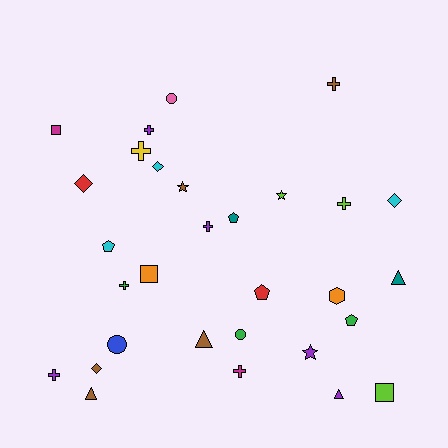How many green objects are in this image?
There are 3 green objects.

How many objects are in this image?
There are 30 objects.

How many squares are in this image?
There are 3 squares.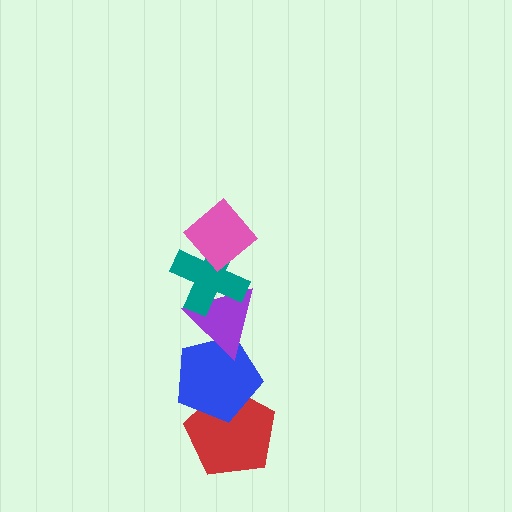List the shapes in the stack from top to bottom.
From top to bottom: the pink diamond, the teal cross, the purple triangle, the blue pentagon, the red pentagon.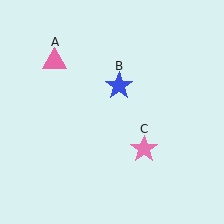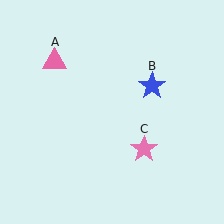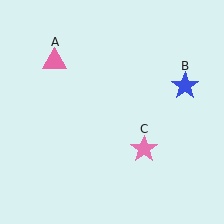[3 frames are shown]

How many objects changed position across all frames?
1 object changed position: blue star (object B).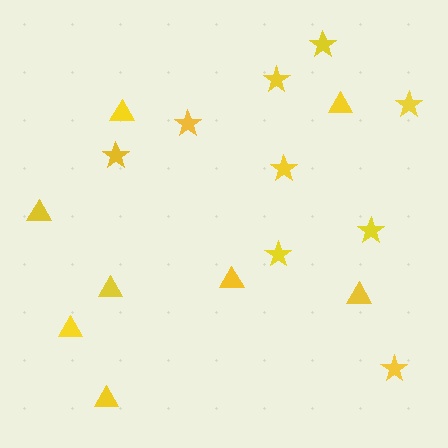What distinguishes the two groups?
There are 2 groups: one group of triangles (8) and one group of stars (9).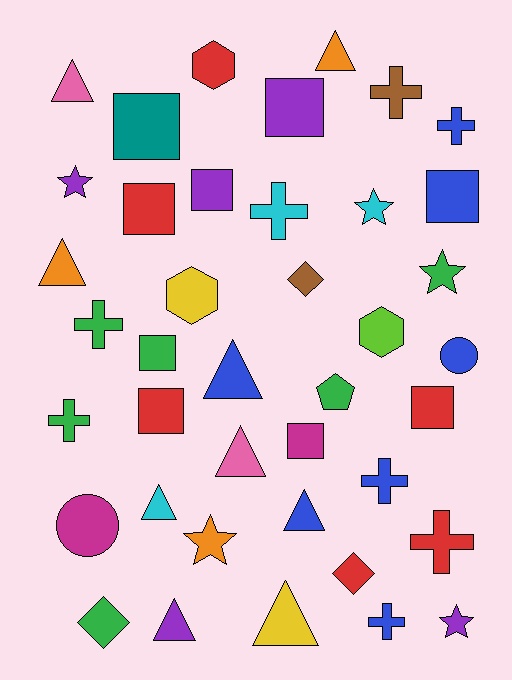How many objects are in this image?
There are 40 objects.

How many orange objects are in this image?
There are 3 orange objects.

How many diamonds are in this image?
There are 3 diamonds.